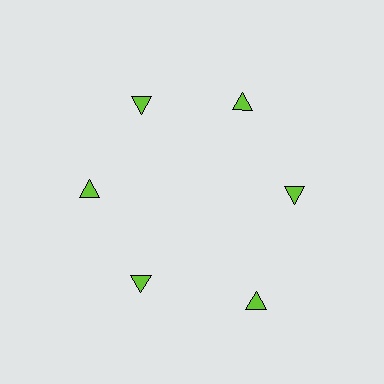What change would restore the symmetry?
The symmetry would be restored by moving it inward, back onto the ring so that all 6 triangles sit at equal angles and equal distance from the center.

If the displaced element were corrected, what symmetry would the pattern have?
It would have 6-fold rotational symmetry — the pattern would map onto itself every 60 degrees.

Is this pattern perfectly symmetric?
No. The 6 lime triangles are arranged in a ring, but one element near the 5 o'clock position is pushed outward from the center, breaking the 6-fold rotational symmetry.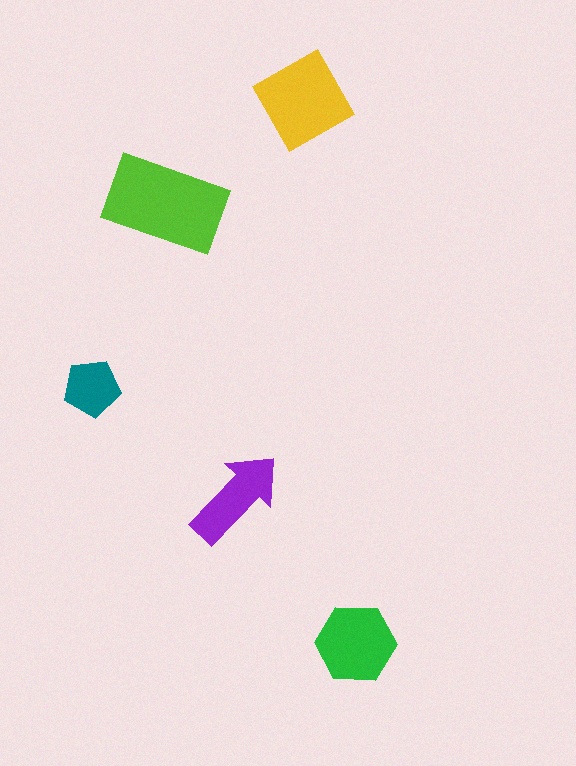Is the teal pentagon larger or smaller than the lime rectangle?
Smaller.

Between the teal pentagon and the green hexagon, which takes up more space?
The green hexagon.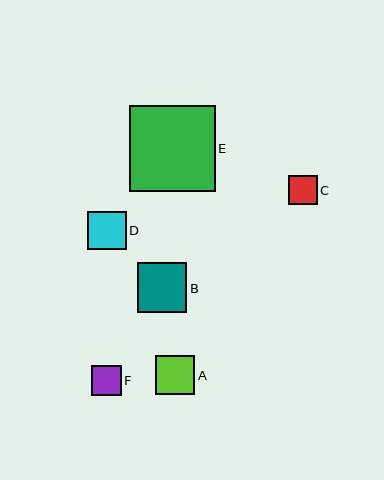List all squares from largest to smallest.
From largest to smallest: E, B, A, D, F, C.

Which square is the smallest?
Square C is the smallest with a size of approximately 29 pixels.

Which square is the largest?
Square E is the largest with a size of approximately 86 pixels.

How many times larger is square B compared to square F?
Square B is approximately 1.7 times the size of square F.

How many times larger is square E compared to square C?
Square E is approximately 3.0 times the size of square C.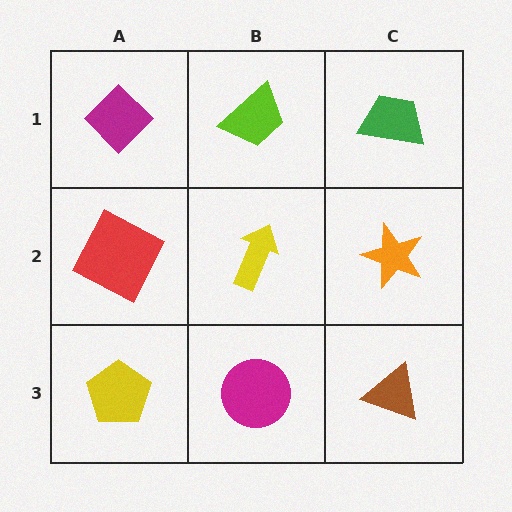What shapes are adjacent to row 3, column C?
An orange star (row 2, column C), a magenta circle (row 3, column B).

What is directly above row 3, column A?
A red square.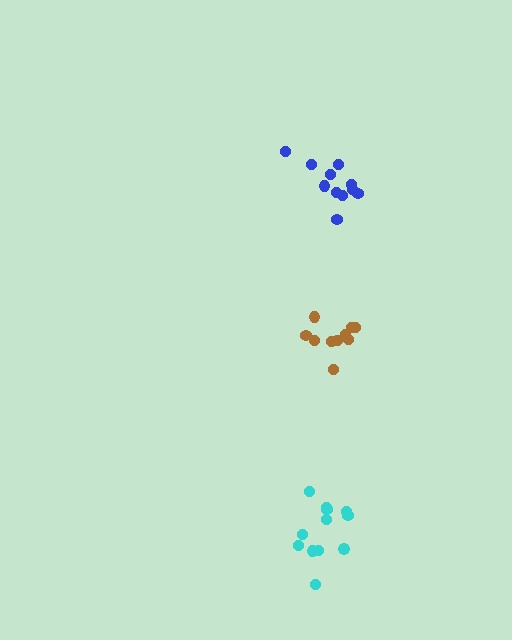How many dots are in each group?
Group 1: 12 dots, Group 2: 10 dots, Group 3: 11 dots (33 total).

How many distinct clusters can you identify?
There are 3 distinct clusters.